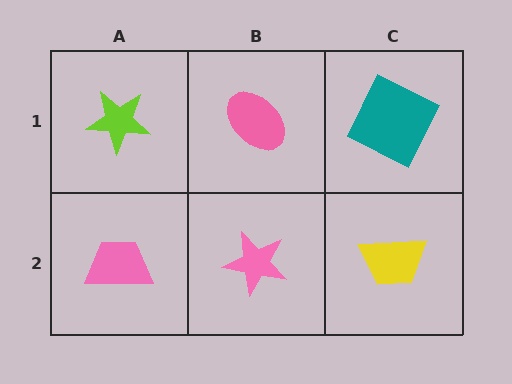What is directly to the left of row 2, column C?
A pink star.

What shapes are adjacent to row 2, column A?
A lime star (row 1, column A), a pink star (row 2, column B).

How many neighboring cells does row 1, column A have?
2.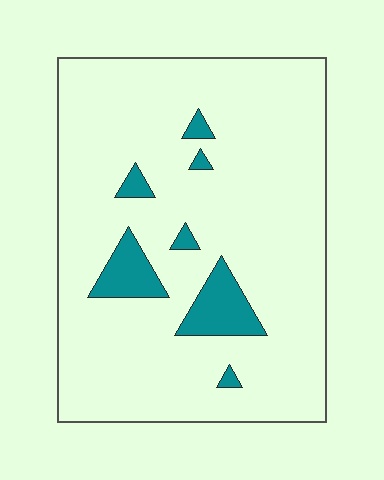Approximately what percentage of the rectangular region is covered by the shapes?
Approximately 10%.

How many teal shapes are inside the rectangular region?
7.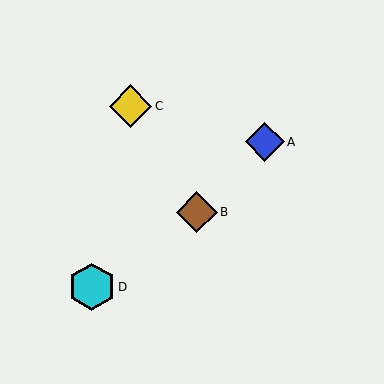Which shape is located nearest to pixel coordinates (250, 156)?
The blue diamond (labeled A) at (265, 142) is nearest to that location.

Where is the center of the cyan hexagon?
The center of the cyan hexagon is at (92, 287).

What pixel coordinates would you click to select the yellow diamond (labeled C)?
Click at (131, 106) to select the yellow diamond C.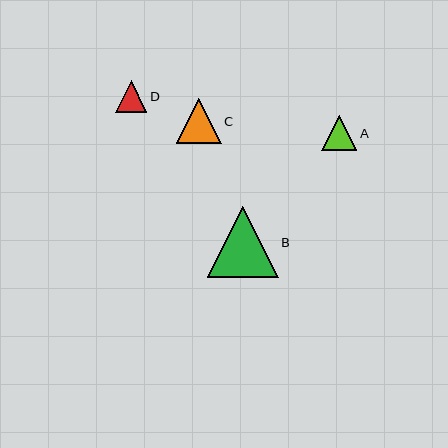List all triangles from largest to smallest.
From largest to smallest: B, C, A, D.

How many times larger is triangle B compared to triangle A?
Triangle B is approximately 2.0 times the size of triangle A.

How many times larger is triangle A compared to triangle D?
Triangle A is approximately 1.1 times the size of triangle D.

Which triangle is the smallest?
Triangle D is the smallest with a size of approximately 31 pixels.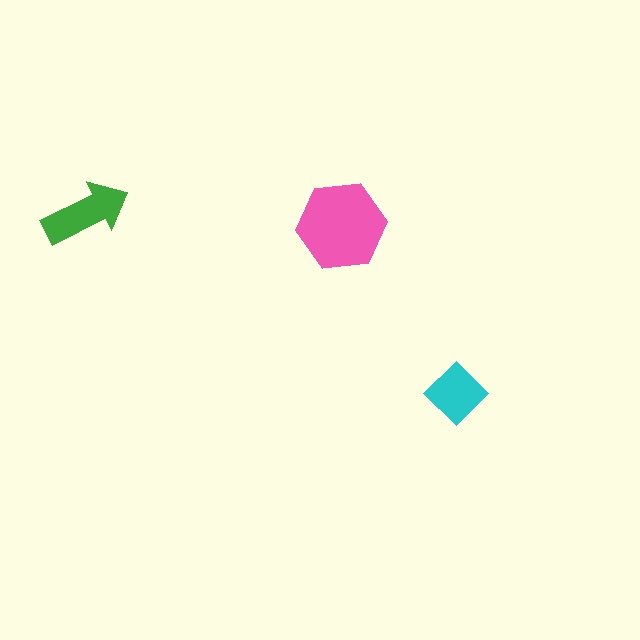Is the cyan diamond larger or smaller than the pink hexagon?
Smaller.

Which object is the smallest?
The cyan diamond.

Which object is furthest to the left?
The green arrow is leftmost.